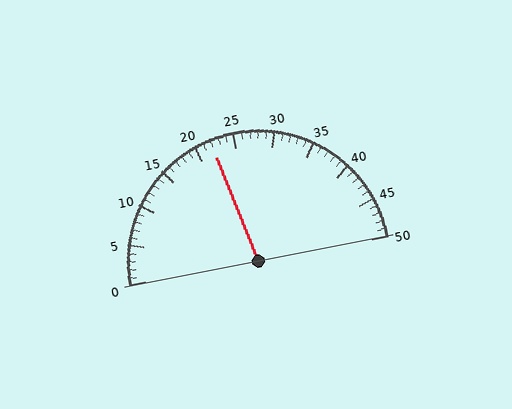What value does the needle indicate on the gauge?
The needle indicates approximately 22.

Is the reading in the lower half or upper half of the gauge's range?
The reading is in the lower half of the range (0 to 50).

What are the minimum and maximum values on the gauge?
The gauge ranges from 0 to 50.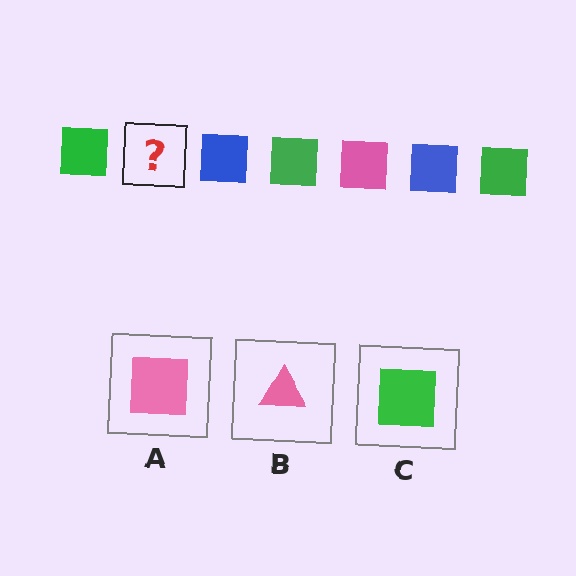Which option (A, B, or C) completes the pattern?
A.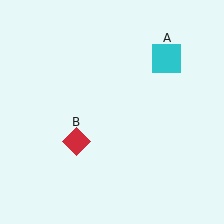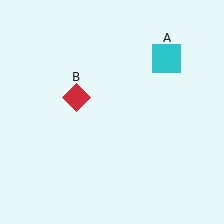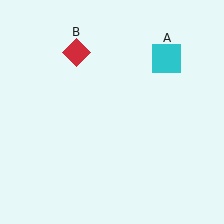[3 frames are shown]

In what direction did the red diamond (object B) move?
The red diamond (object B) moved up.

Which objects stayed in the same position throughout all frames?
Cyan square (object A) remained stationary.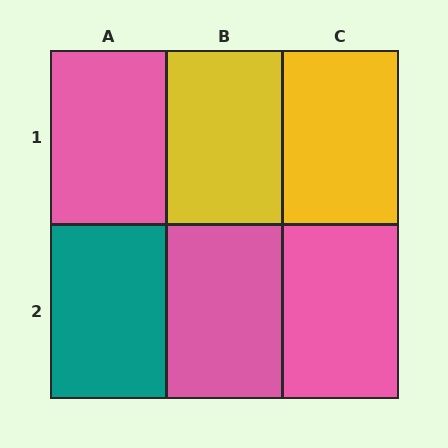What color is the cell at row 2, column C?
Pink.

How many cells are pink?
3 cells are pink.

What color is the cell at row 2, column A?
Teal.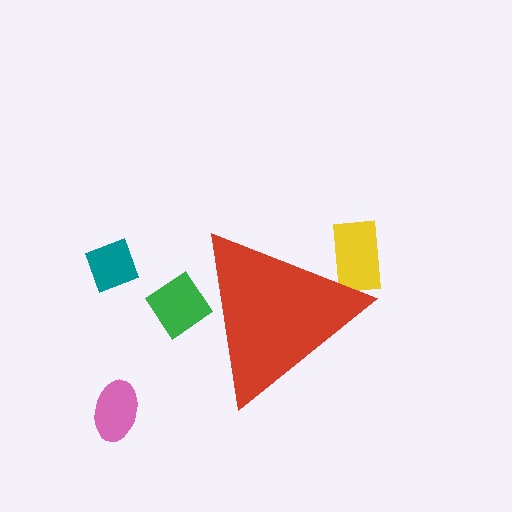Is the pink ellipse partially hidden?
No, the pink ellipse is fully visible.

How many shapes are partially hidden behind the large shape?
2 shapes are partially hidden.